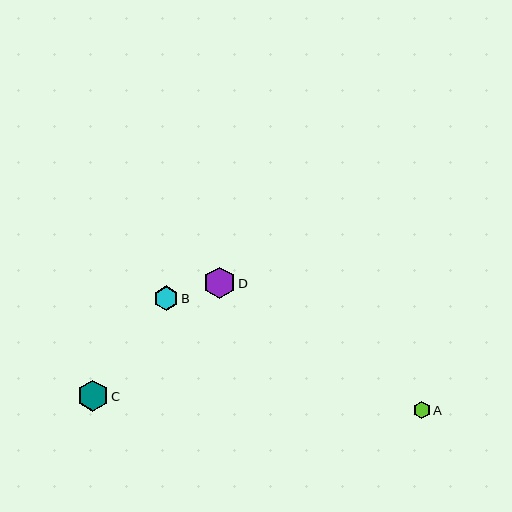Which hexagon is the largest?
Hexagon D is the largest with a size of approximately 31 pixels.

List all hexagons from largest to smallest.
From largest to smallest: D, C, B, A.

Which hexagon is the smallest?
Hexagon A is the smallest with a size of approximately 17 pixels.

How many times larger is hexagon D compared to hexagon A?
Hexagon D is approximately 1.8 times the size of hexagon A.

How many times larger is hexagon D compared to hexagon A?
Hexagon D is approximately 1.8 times the size of hexagon A.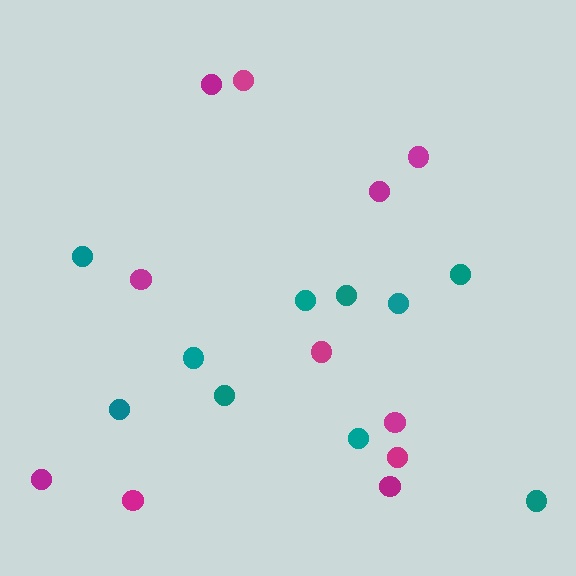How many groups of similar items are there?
There are 2 groups: one group of magenta circles (11) and one group of teal circles (10).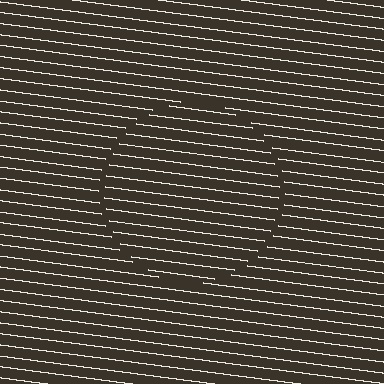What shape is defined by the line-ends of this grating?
An illusory circle. The interior of the shape contains the same grating, shifted by half a period — the contour is defined by the phase discontinuity where line-ends from the inner and outer gratings abut.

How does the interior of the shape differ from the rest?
The interior of the shape contains the same grating, shifted by half a period — the contour is defined by the phase discontinuity where line-ends from the inner and outer gratings abut.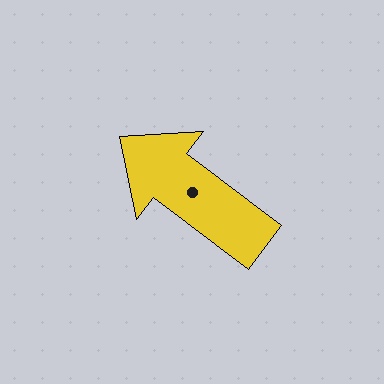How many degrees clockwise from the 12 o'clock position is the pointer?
Approximately 307 degrees.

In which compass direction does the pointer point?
Northwest.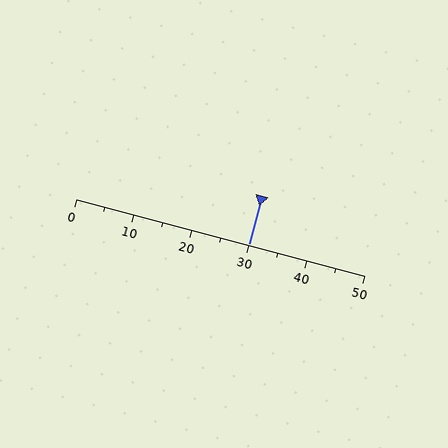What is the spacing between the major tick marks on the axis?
The major ticks are spaced 10 apart.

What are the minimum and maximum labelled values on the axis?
The axis runs from 0 to 50.